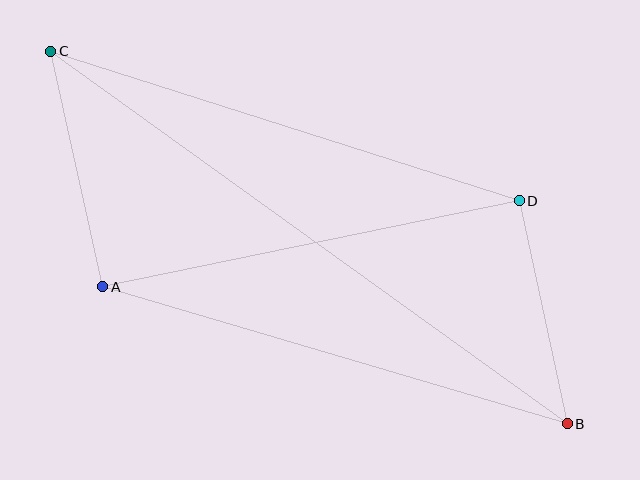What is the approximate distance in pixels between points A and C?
The distance between A and C is approximately 241 pixels.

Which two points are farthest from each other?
Points B and C are farthest from each other.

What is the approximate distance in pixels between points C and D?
The distance between C and D is approximately 492 pixels.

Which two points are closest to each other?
Points B and D are closest to each other.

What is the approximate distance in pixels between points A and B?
The distance between A and B is approximately 484 pixels.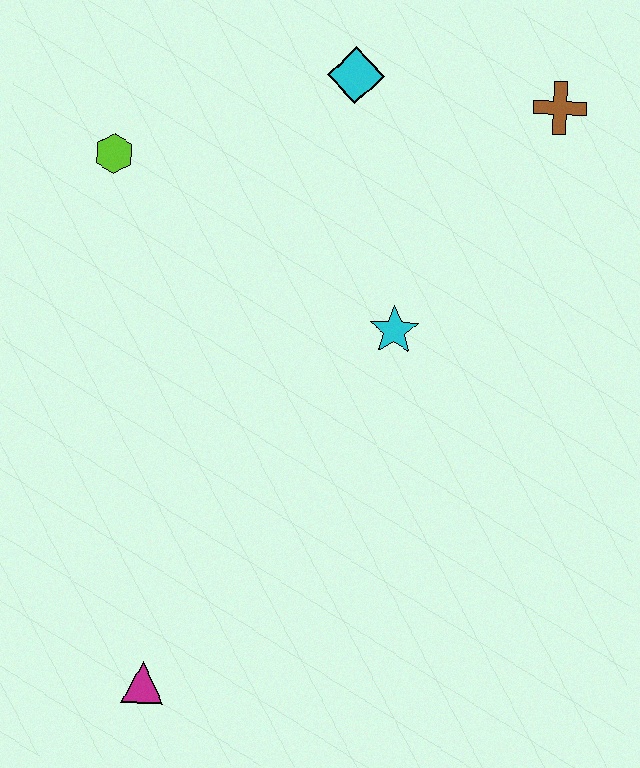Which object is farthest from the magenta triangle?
The brown cross is farthest from the magenta triangle.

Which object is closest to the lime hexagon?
The cyan diamond is closest to the lime hexagon.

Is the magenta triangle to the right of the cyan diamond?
No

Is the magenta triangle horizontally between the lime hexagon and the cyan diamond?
Yes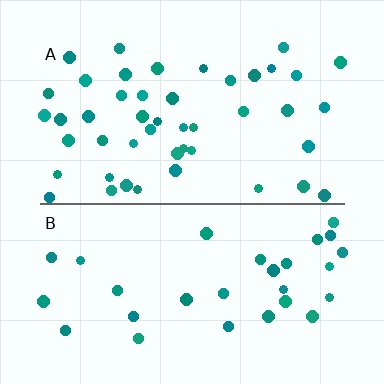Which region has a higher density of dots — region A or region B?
A (the top).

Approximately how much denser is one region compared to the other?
Approximately 1.6× — region A over region B.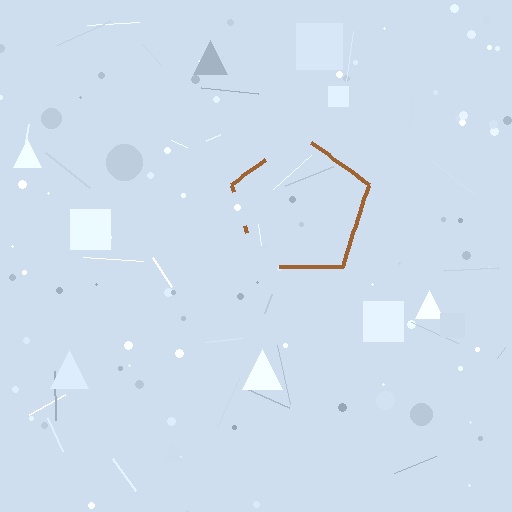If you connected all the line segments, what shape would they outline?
They would outline a pentagon.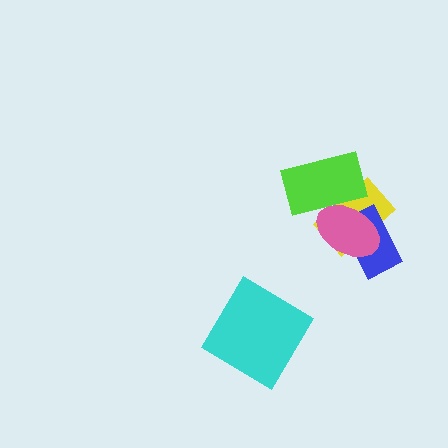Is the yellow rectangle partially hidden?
Yes, it is partially covered by another shape.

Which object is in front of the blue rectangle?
The pink ellipse is in front of the blue rectangle.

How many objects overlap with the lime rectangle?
2 objects overlap with the lime rectangle.